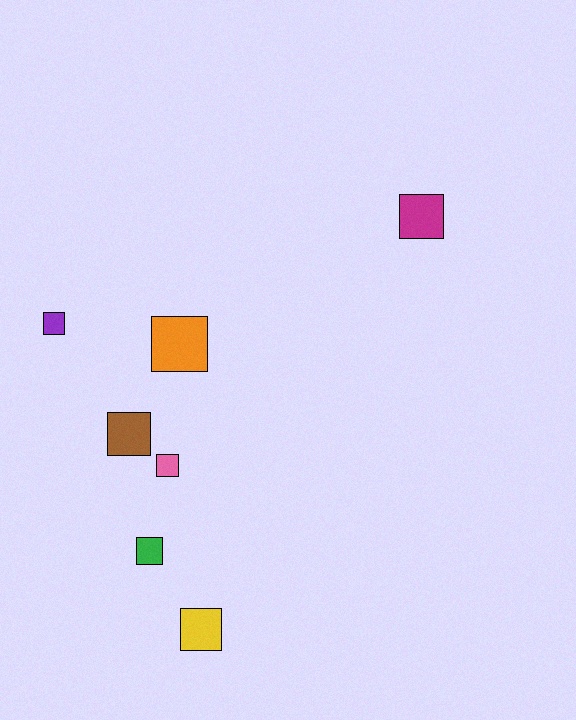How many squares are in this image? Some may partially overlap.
There are 7 squares.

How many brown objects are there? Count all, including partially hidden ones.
There is 1 brown object.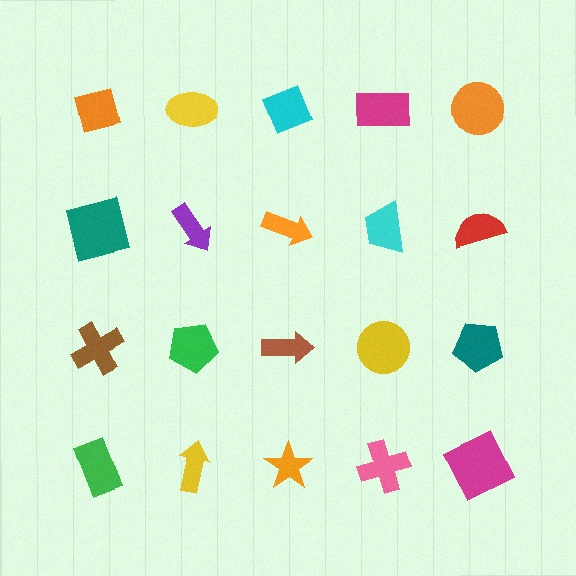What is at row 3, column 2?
A green pentagon.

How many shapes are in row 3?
5 shapes.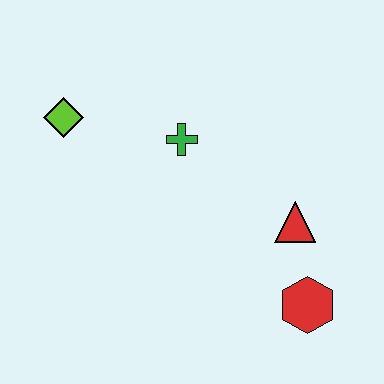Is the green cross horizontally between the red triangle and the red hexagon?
No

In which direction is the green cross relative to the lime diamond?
The green cross is to the right of the lime diamond.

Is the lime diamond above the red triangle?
Yes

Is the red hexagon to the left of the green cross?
No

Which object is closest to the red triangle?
The red hexagon is closest to the red triangle.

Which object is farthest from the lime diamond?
The red hexagon is farthest from the lime diamond.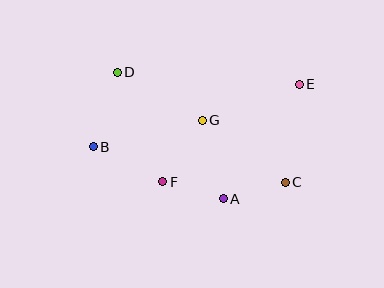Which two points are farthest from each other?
Points B and E are farthest from each other.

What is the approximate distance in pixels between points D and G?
The distance between D and G is approximately 98 pixels.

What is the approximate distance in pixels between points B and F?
The distance between B and F is approximately 78 pixels.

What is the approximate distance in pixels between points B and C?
The distance between B and C is approximately 195 pixels.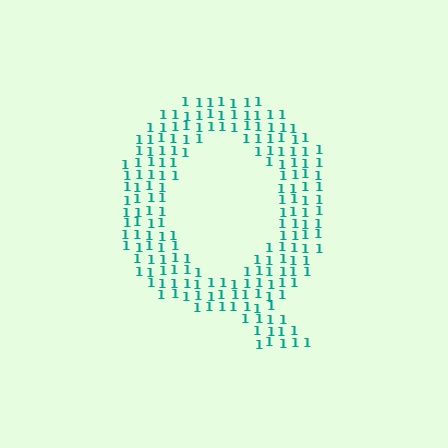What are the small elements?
The small elements are digit 1's.